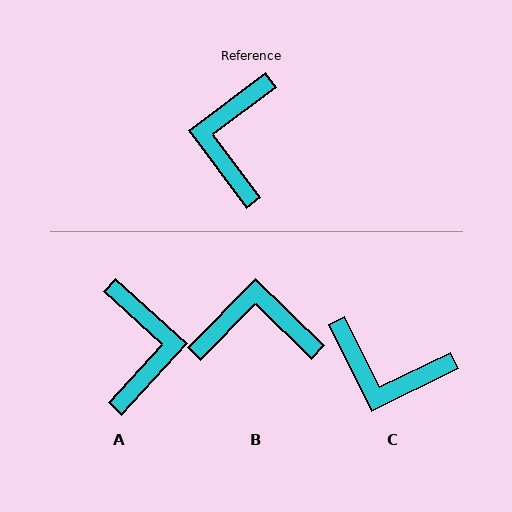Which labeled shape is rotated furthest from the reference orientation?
A, about 169 degrees away.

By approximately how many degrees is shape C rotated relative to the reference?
Approximately 79 degrees counter-clockwise.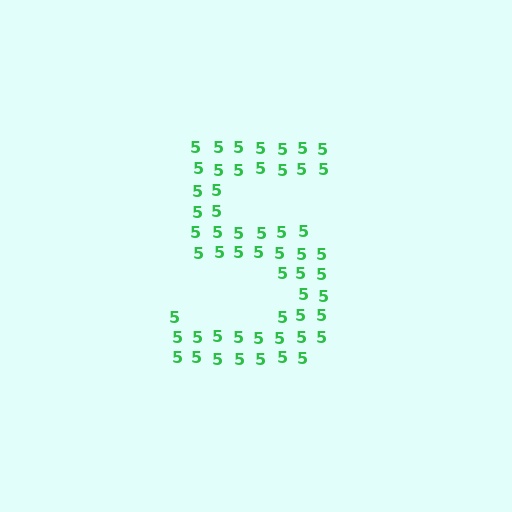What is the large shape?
The large shape is the digit 5.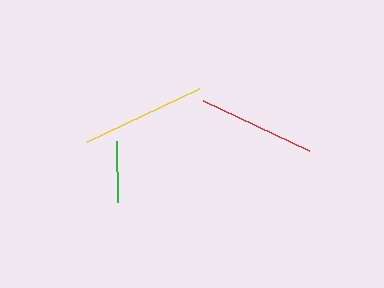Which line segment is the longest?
The yellow line is the longest at approximately 124 pixels.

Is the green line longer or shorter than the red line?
The red line is longer than the green line.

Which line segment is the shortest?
The green line is the shortest at approximately 61 pixels.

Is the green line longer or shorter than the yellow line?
The yellow line is longer than the green line.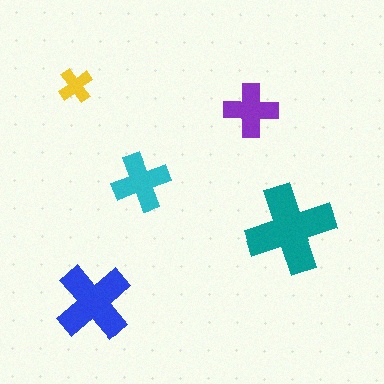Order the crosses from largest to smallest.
the teal one, the blue one, the cyan one, the purple one, the yellow one.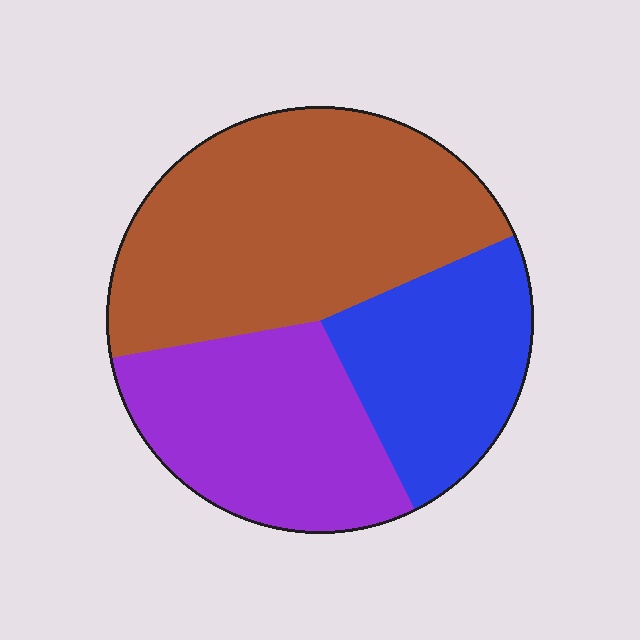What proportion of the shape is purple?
Purple covers 29% of the shape.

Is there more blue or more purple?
Purple.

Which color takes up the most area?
Brown, at roughly 45%.